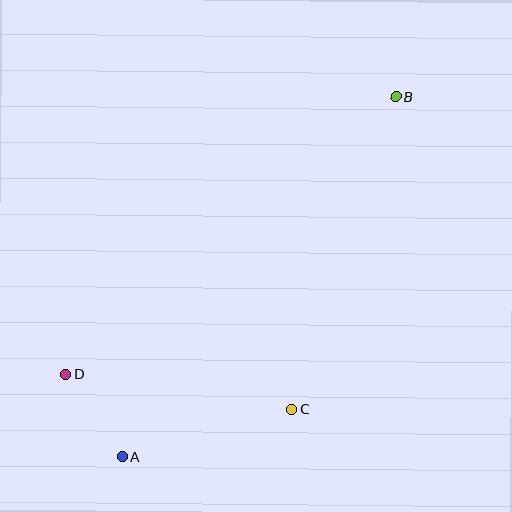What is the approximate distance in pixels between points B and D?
The distance between B and D is approximately 431 pixels.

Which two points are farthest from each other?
Points A and B are farthest from each other.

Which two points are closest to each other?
Points A and D are closest to each other.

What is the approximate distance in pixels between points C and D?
The distance between C and D is approximately 228 pixels.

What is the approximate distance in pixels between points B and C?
The distance between B and C is approximately 329 pixels.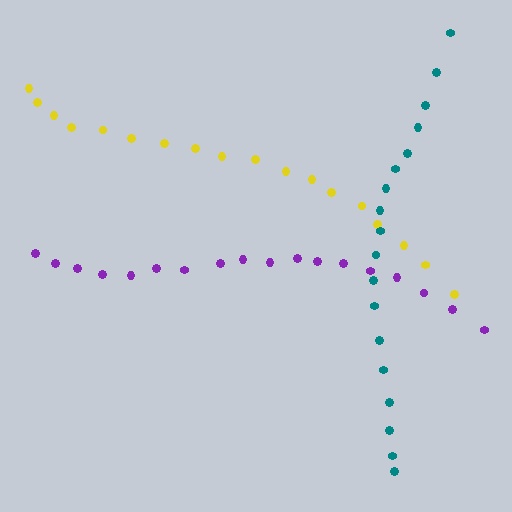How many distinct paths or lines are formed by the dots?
There are 3 distinct paths.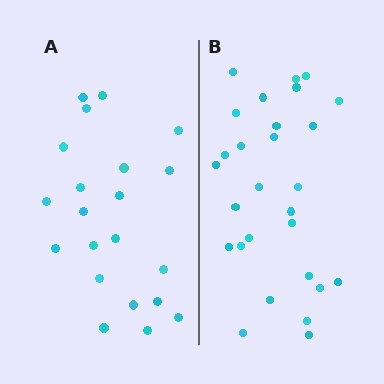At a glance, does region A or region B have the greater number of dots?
Region B (the right region) has more dots.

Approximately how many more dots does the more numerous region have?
Region B has roughly 8 or so more dots than region A.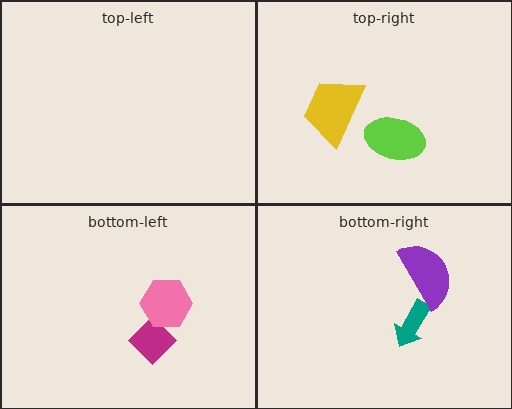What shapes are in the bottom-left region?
The magenta diamond, the pink hexagon.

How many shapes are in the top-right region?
2.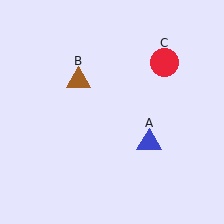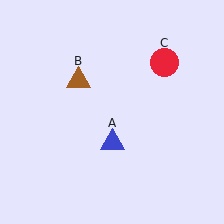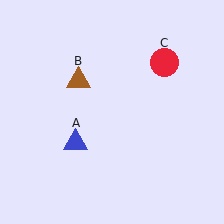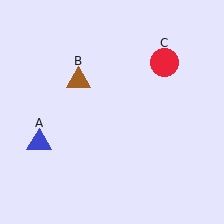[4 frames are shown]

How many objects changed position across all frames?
1 object changed position: blue triangle (object A).